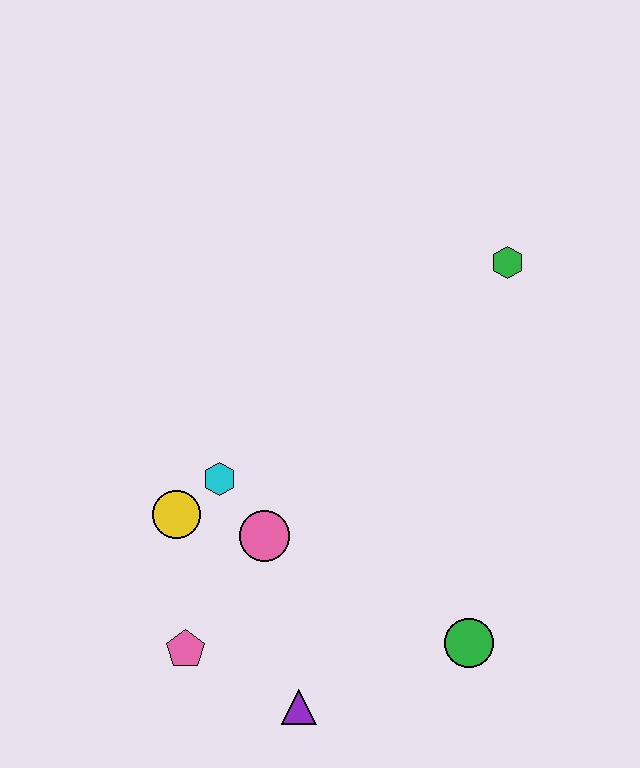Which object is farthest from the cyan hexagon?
The green hexagon is farthest from the cyan hexagon.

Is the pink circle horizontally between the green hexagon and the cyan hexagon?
Yes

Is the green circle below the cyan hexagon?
Yes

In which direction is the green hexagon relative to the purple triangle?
The green hexagon is above the purple triangle.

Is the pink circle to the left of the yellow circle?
No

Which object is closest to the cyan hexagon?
The yellow circle is closest to the cyan hexagon.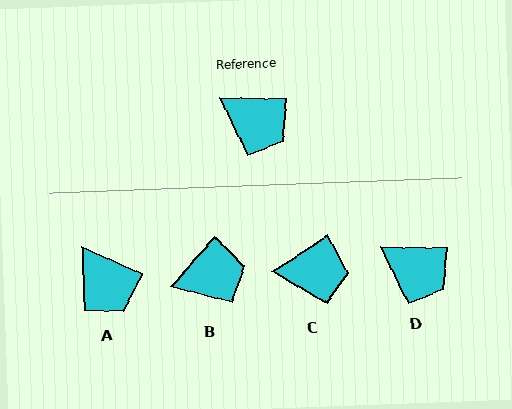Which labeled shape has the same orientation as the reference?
D.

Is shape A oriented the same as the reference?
No, it is off by about 24 degrees.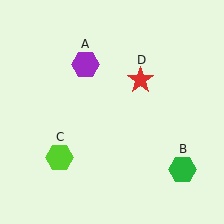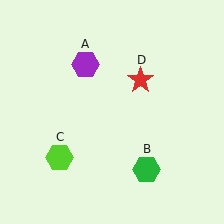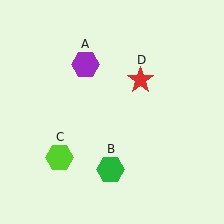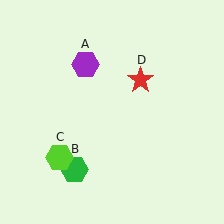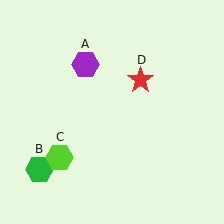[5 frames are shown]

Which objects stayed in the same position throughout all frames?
Purple hexagon (object A) and lime hexagon (object C) and red star (object D) remained stationary.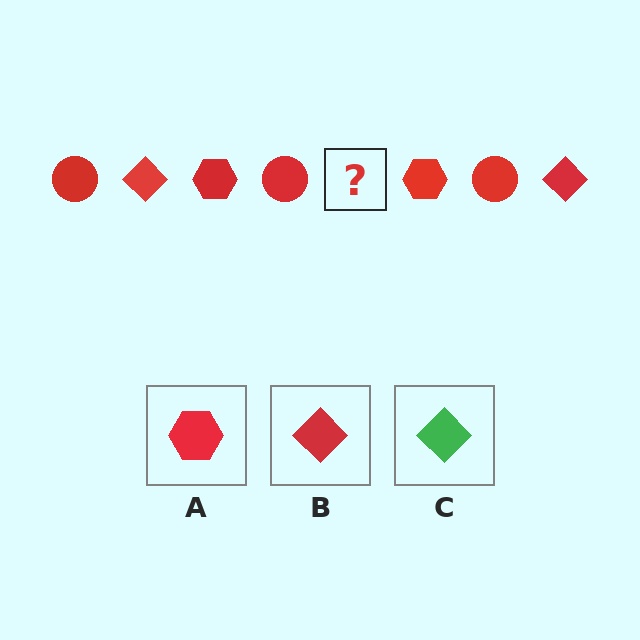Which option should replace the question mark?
Option B.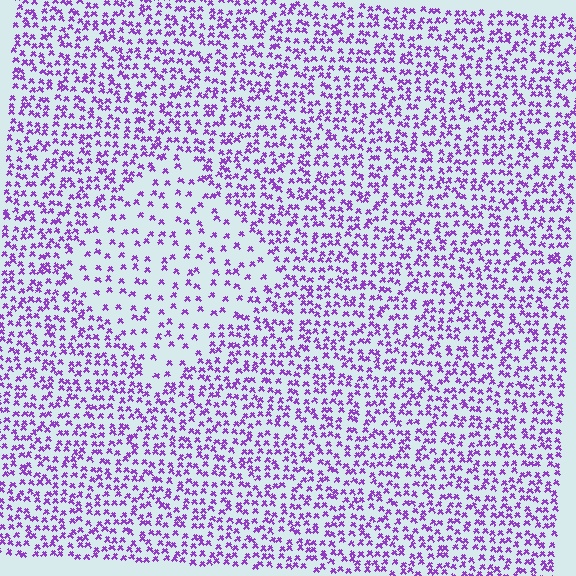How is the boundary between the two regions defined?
The boundary is defined by a change in element density (approximately 2.1x ratio). All elements are the same color, size, and shape.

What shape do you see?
I see a diamond.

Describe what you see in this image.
The image contains small purple elements arranged at two different densities. A diamond-shaped region is visible where the elements are less densely packed than the surrounding area.